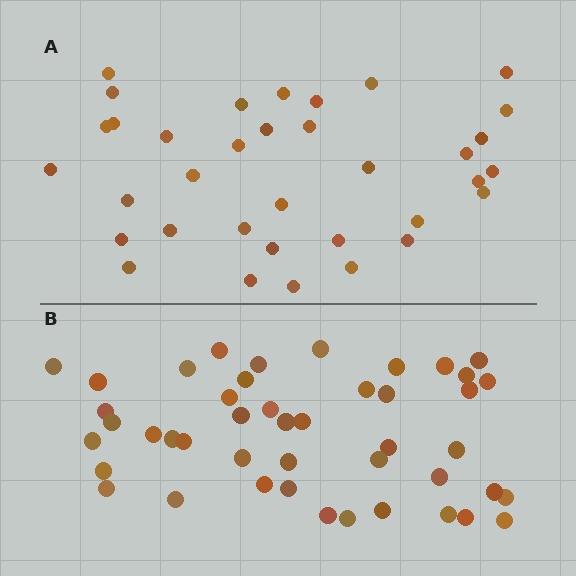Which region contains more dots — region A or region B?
Region B (the bottom region) has more dots.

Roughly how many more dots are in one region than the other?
Region B has roughly 10 or so more dots than region A.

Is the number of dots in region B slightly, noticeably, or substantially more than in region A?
Region B has noticeably more, but not dramatically so. The ratio is roughly 1.3 to 1.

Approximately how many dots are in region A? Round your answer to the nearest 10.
About 40 dots. (The exact count is 35, which rounds to 40.)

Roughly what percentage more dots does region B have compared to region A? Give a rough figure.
About 30% more.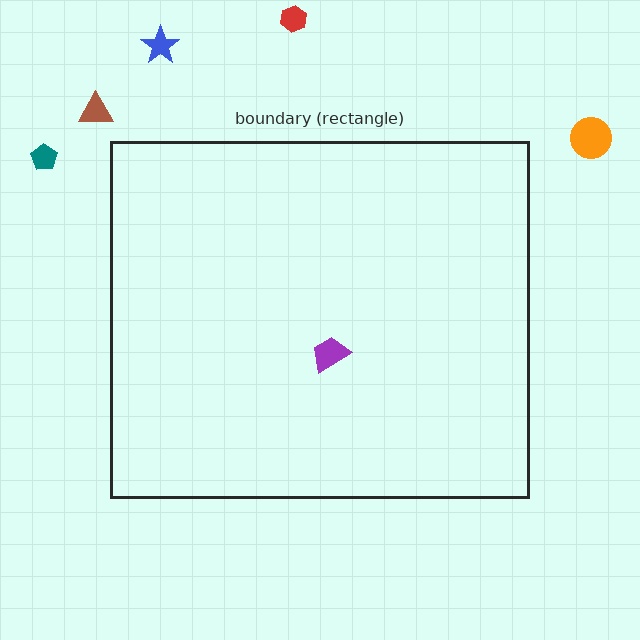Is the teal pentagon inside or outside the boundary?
Outside.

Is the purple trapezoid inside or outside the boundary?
Inside.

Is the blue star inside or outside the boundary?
Outside.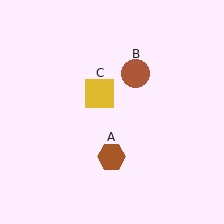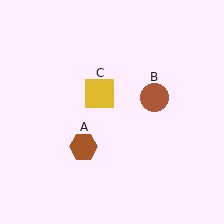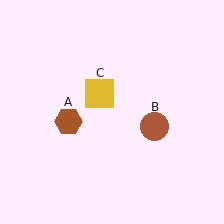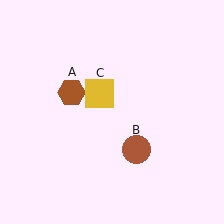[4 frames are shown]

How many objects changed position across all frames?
2 objects changed position: brown hexagon (object A), brown circle (object B).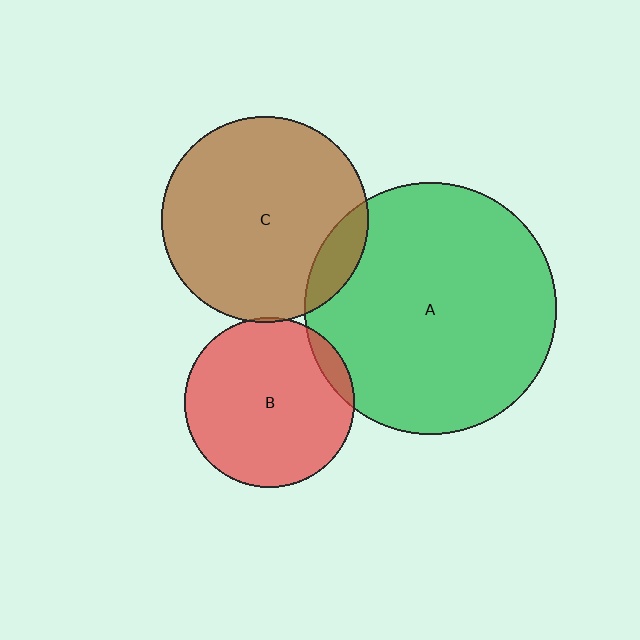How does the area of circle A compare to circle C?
Approximately 1.5 times.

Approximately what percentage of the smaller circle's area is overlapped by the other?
Approximately 10%.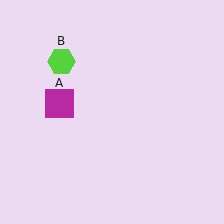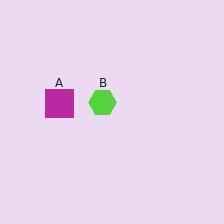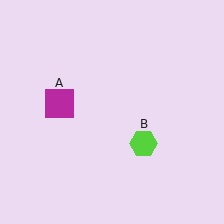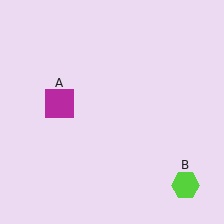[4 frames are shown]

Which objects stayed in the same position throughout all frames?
Magenta square (object A) remained stationary.